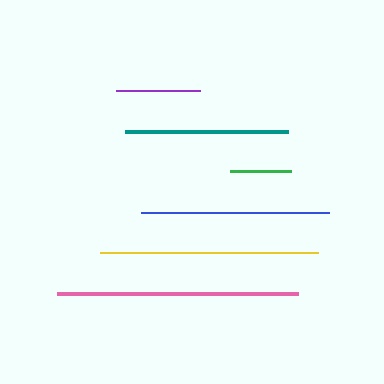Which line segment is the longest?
The pink line is the longest at approximately 241 pixels.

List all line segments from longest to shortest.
From longest to shortest: pink, yellow, blue, teal, purple, green.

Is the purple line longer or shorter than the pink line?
The pink line is longer than the purple line.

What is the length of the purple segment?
The purple segment is approximately 83 pixels long.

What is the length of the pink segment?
The pink segment is approximately 241 pixels long.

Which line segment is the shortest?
The green line is the shortest at approximately 61 pixels.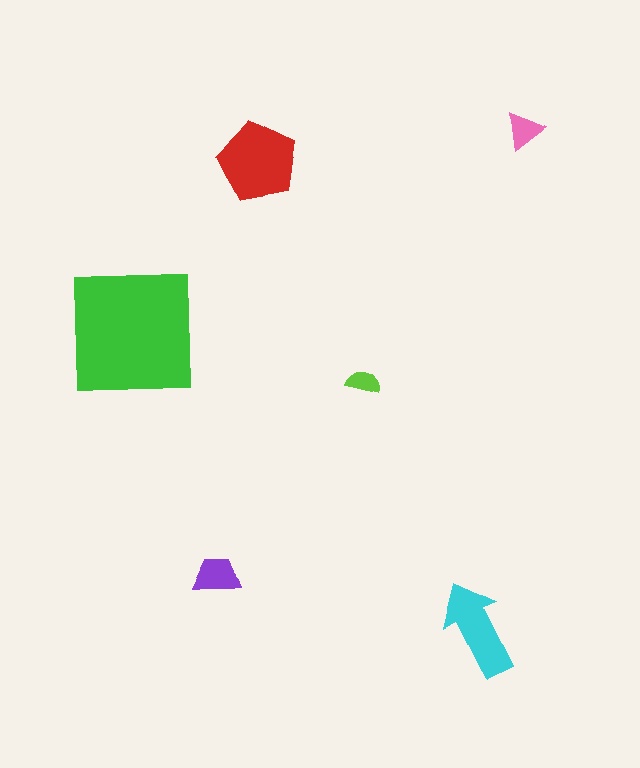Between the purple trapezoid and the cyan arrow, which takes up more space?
The cyan arrow.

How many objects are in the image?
There are 6 objects in the image.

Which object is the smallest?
The lime semicircle.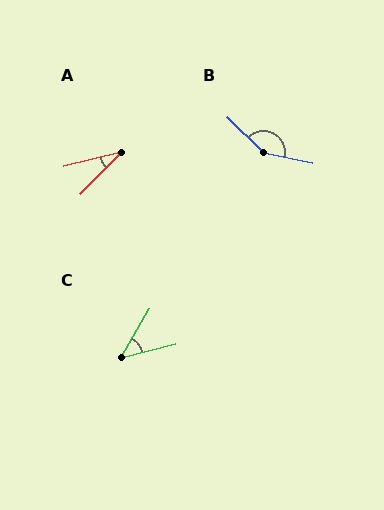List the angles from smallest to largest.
A (32°), C (45°), B (147°).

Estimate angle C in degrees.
Approximately 45 degrees.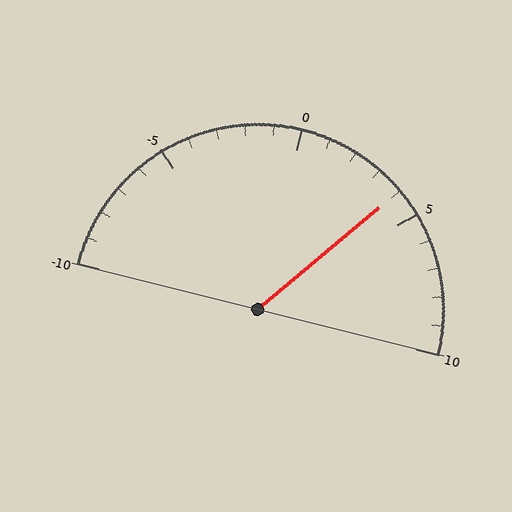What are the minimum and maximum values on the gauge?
The gauge ranges from -10 to 10.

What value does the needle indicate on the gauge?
The needle indicates approximately 4.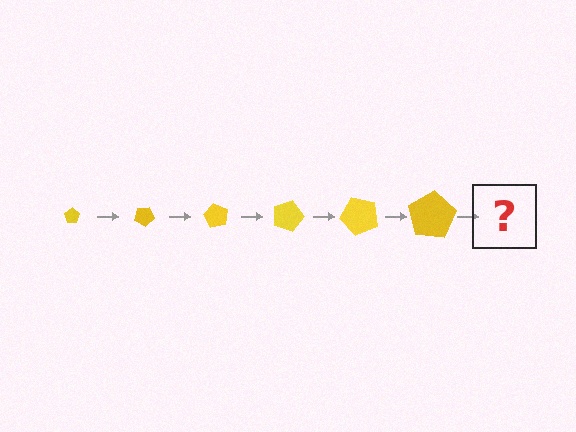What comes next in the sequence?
The next element should be a pentagon, larger than the previous one and rotated 180 degrees from the start.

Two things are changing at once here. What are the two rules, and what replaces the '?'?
The two rules are that the pentagon grows larger each step and it rotates 30 degrees each step. The '?' should be a pentagon, larger than the previous one and rotated 180 degrees from the start.